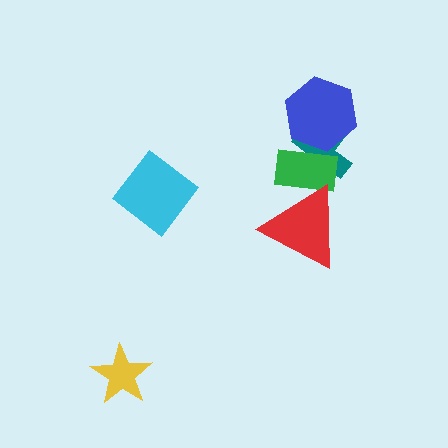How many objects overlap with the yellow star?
0 objects overlap with the yellow star.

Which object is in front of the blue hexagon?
The green rectangle is in front of the blue hexagon.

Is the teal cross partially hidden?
Yes, it is partially covered by another shape.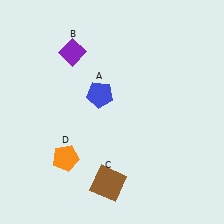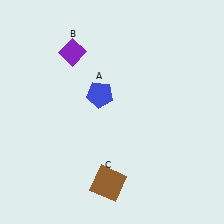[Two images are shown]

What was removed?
The orange pentagon (D) was removed in Image 2.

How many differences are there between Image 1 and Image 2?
There is 1 difference between the two images.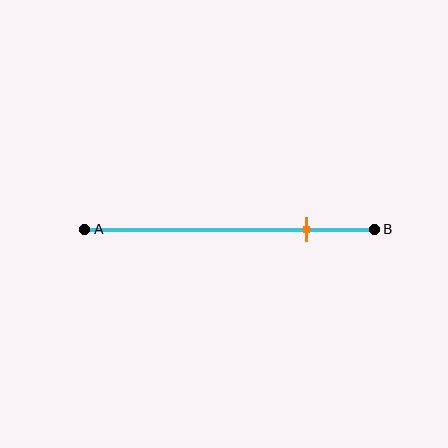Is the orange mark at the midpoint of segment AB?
No, the mark is at about 75% from A, not at the 50% midpoint.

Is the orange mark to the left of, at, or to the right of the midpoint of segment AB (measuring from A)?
The orange mark is to the right of the midpoint of segment AB.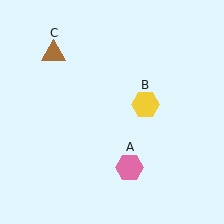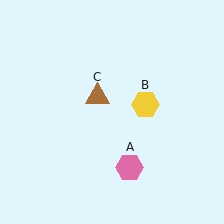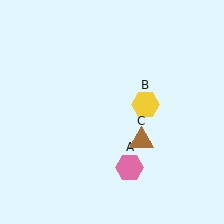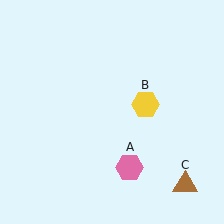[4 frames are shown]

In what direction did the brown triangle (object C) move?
The brown triangle (object C) moved down and to the right.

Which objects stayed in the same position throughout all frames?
Pink hexagon (object A) and yellow hexagon (object B) remained stationary.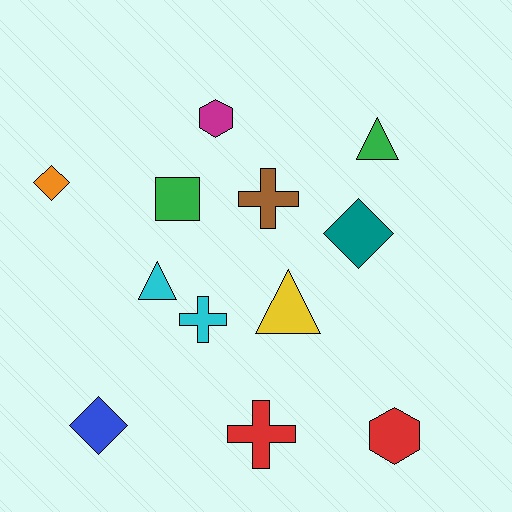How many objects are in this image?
There are 12 objects.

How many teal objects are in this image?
There is 1 teal object.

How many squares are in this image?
There is 1 square.